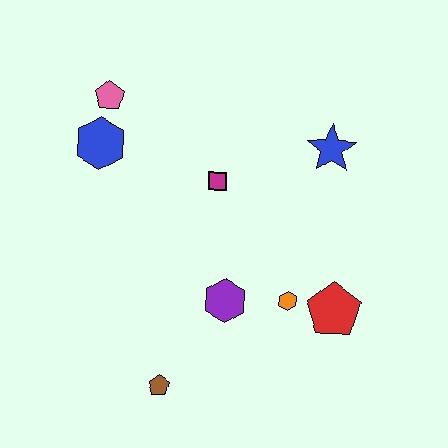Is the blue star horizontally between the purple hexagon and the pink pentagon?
No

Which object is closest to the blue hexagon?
The pink pentagon is closest to the blue hexagon.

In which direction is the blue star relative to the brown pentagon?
The blue star is above the brown pentagon.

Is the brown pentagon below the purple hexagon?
Yes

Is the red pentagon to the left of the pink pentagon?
No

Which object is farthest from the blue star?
The brown pentagon is farthest from the blue star.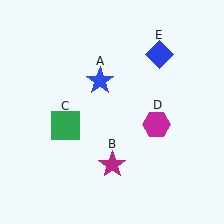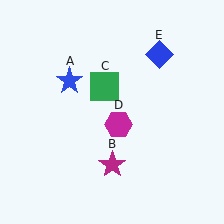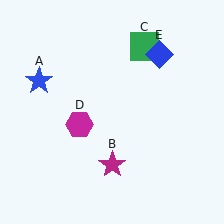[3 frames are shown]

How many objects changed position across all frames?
3 objects changed position: blue star (object A), green square (object C), magenta hexagon (object D).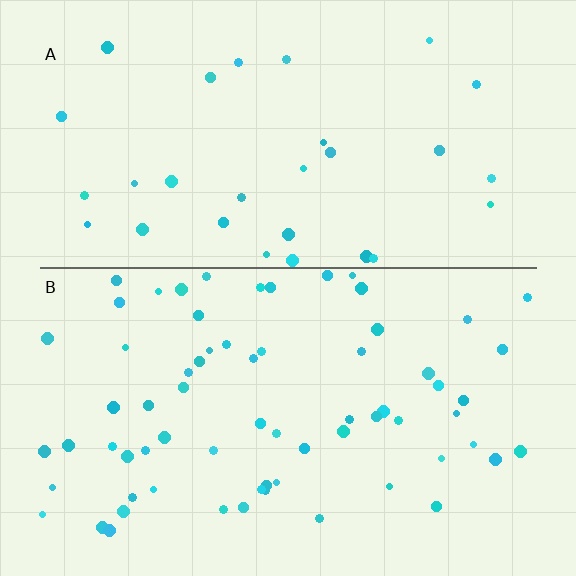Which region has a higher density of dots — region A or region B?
B (the bottom).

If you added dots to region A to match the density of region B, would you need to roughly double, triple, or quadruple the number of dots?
Approximately double.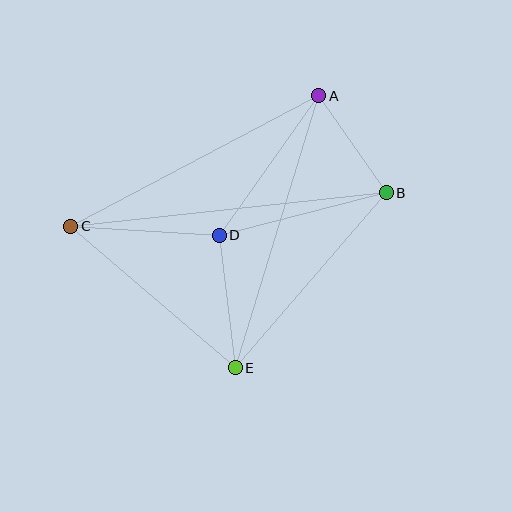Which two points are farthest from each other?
Points B and C are farthest from each other.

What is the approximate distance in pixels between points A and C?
The distance between A and C is approximately 280 pixels.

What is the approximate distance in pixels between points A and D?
The distance between A and D is approximately 171 pixels.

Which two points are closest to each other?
Points A and B are closest to each other.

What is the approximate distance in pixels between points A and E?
The distance between A and E is approximately 284 pixels.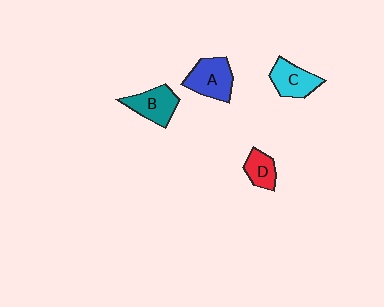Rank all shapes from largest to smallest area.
From largest to smallest: A (blue), B (teal), C (cyan), D (red).